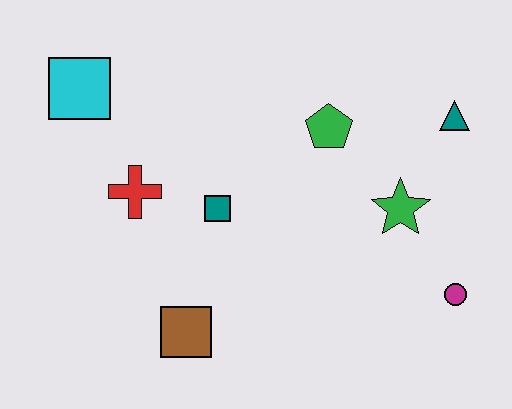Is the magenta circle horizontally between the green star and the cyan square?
No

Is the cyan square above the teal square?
Yes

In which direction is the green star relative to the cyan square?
The green star is to the right of the cyan square.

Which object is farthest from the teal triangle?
The cyan square is farthest from the teal triangle.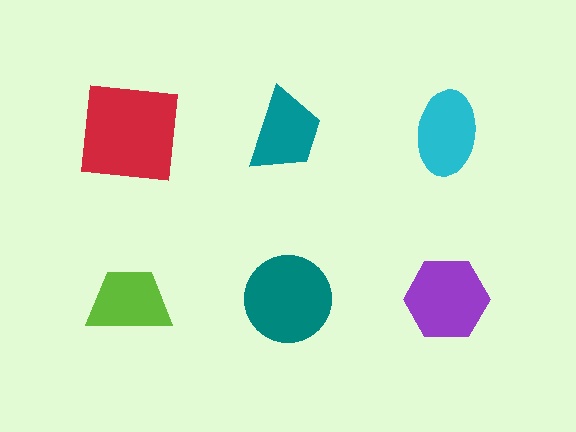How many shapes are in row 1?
3 shapes.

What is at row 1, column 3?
A cyan ellipse.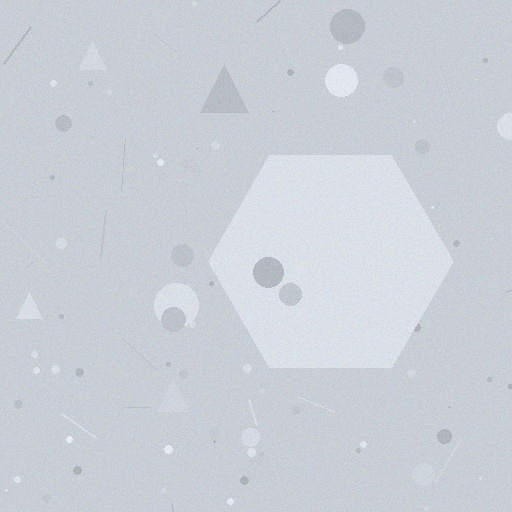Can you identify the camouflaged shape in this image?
The camouflaged shape is a hexagon.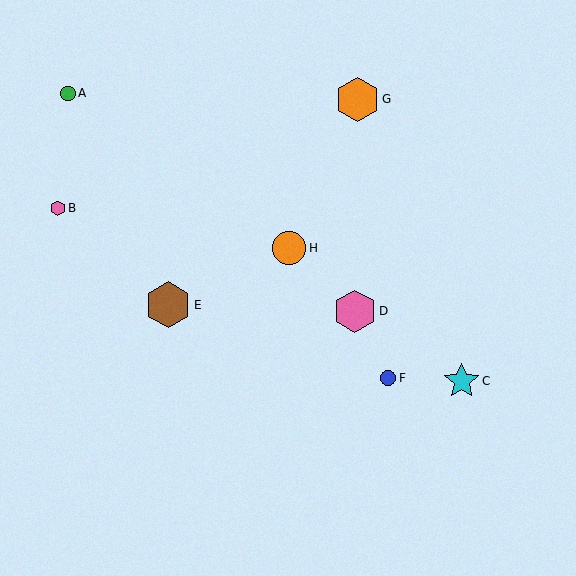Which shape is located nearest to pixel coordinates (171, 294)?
The brown hexagon (labeled E) at (168, 305) is nearest to that location.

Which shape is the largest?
The brown hexagon (labeled E) is the largest.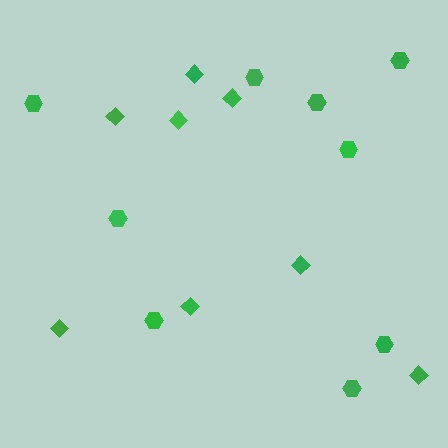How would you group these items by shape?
There are 2 groups: one group of diamonds (8) and one group of hexagons (9).